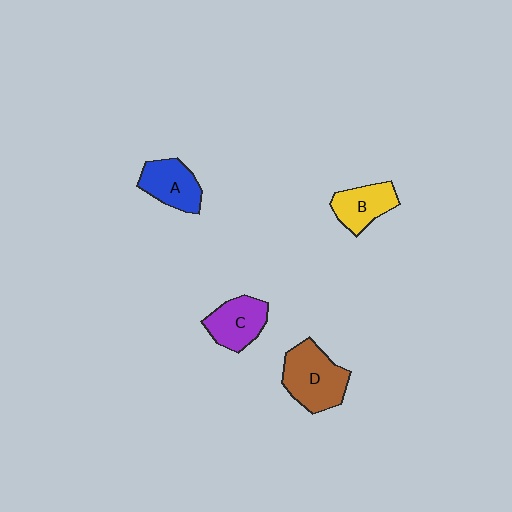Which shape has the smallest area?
Shape B (yellow).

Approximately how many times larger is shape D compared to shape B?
Approximately 1.5 times.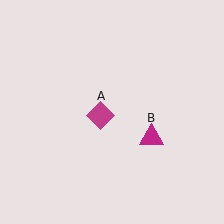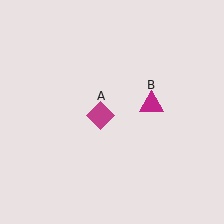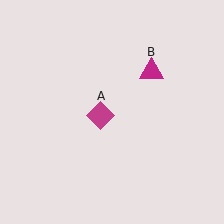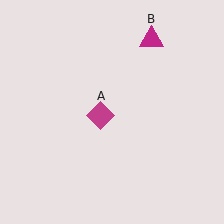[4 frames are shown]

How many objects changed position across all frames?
1 object changed position: magenta triangle (object B).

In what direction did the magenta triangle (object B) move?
The magenta triangle (object B) moved up.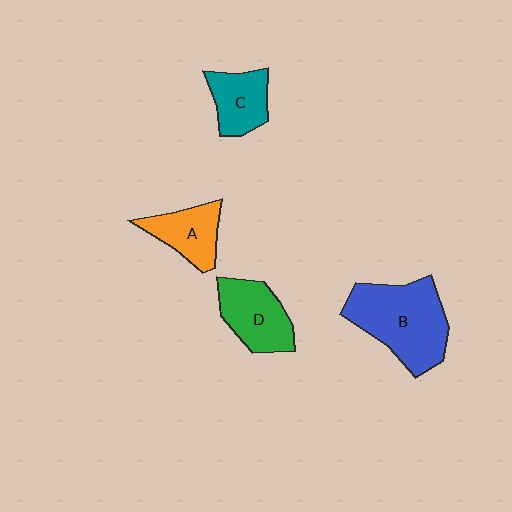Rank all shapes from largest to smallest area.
From largest to smallest: B (blue), D (green), A (orange), C (teal).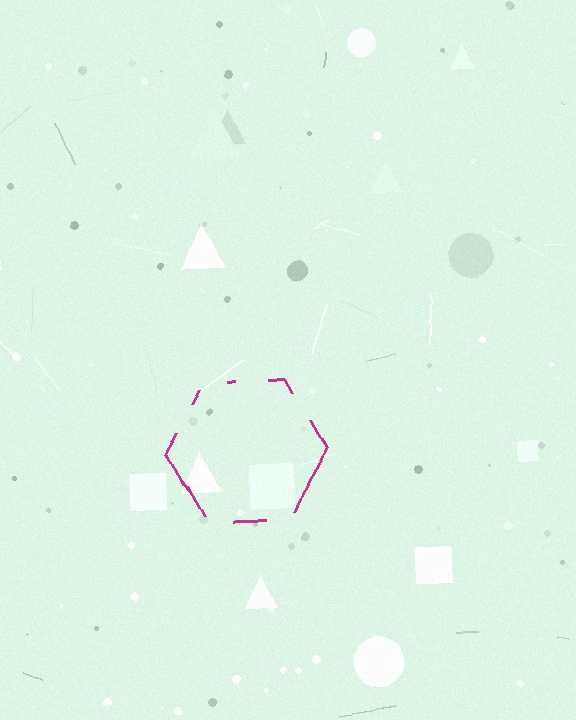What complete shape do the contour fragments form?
The contour fragments form a hexagon.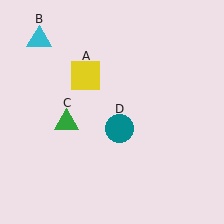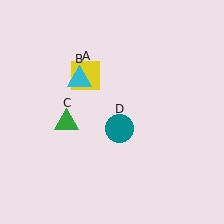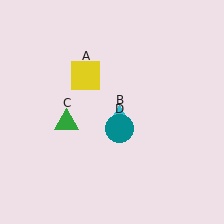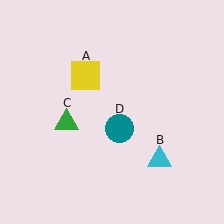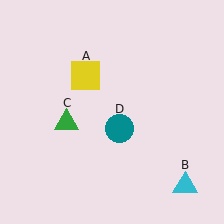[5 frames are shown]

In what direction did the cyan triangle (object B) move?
The cyan triangle (object B) moved down and to the right.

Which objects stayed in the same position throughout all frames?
Yellow square (object A) and green triangle (object C) and teal circle (object D) remained stationary.